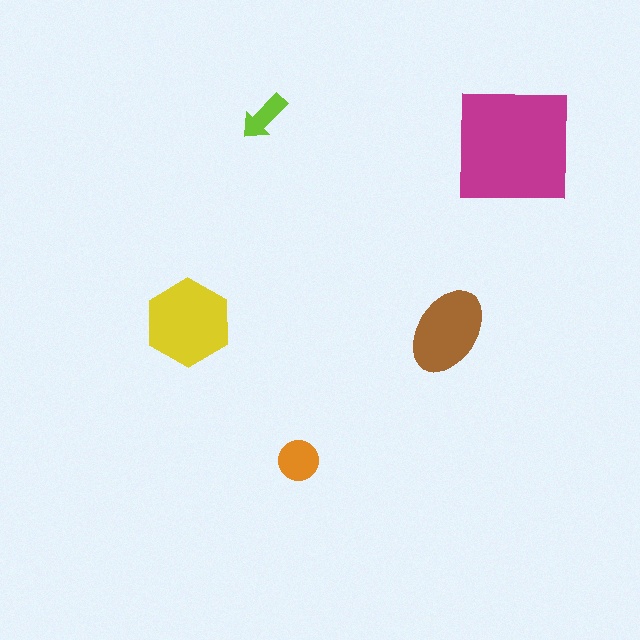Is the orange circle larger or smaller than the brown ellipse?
Smaller.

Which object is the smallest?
The lime arrow.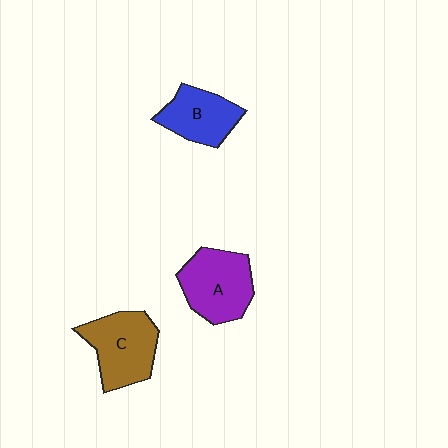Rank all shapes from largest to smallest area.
From largest to smallest: A (purple), C (brown), B (blue).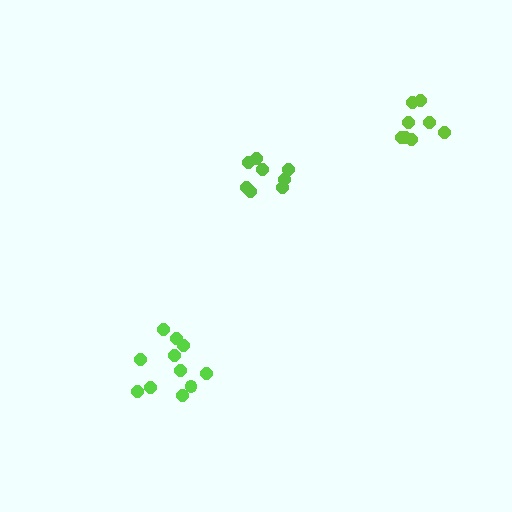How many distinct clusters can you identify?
There are 3 distinct clusters.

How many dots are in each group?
Group 1: 8 dots, Group 2: 8 dots, Group 3: 11 dots (27 total).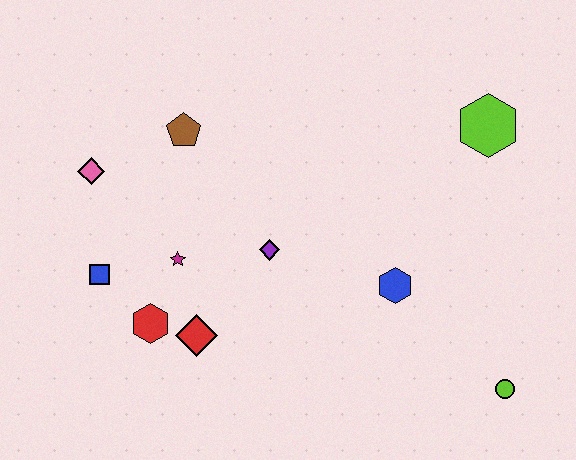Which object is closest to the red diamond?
The red hexagon is closest to the red diamond.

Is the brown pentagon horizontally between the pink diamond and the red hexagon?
No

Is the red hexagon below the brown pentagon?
Yes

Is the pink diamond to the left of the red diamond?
Yes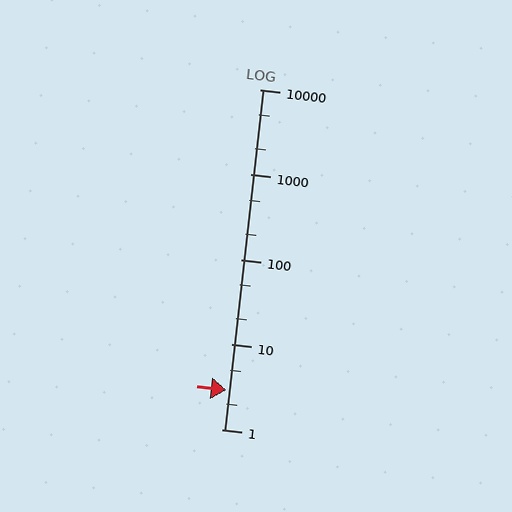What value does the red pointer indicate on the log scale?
The pointer indicates approximately 2.9.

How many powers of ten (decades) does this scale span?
The scale spans 4 decades, from 1 to 10000.